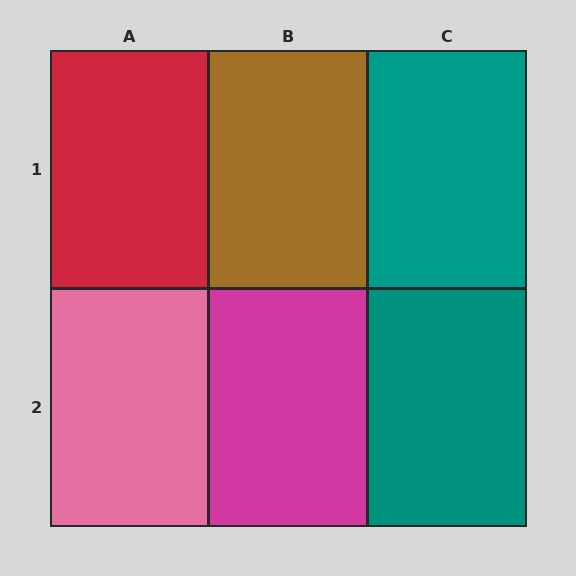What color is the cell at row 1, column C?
Teal.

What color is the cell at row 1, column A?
Red.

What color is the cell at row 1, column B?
Brown.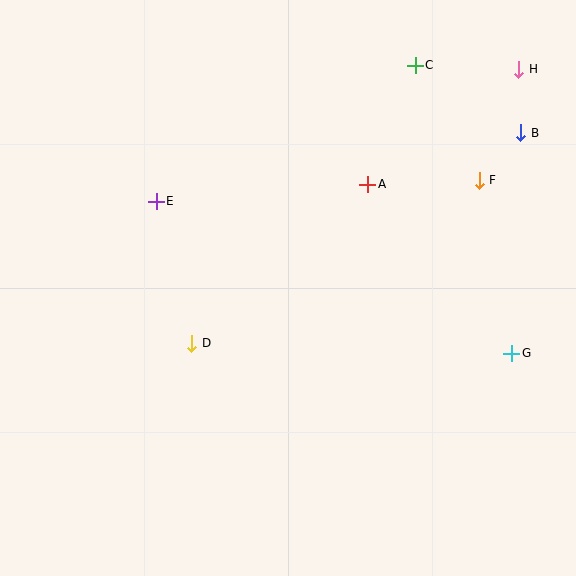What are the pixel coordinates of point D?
Point D is at (192, 343).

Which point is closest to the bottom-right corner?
Point G is closest to the bottom-right corner.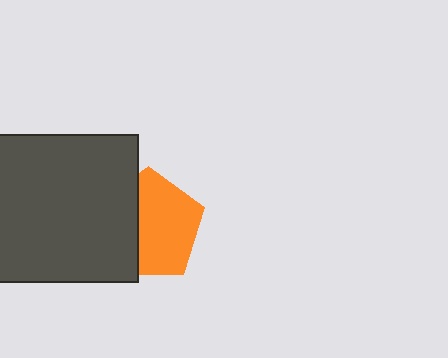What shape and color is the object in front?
The object in front is a dark gray square.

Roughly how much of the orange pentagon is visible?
About half of it is visible (roughly 61%).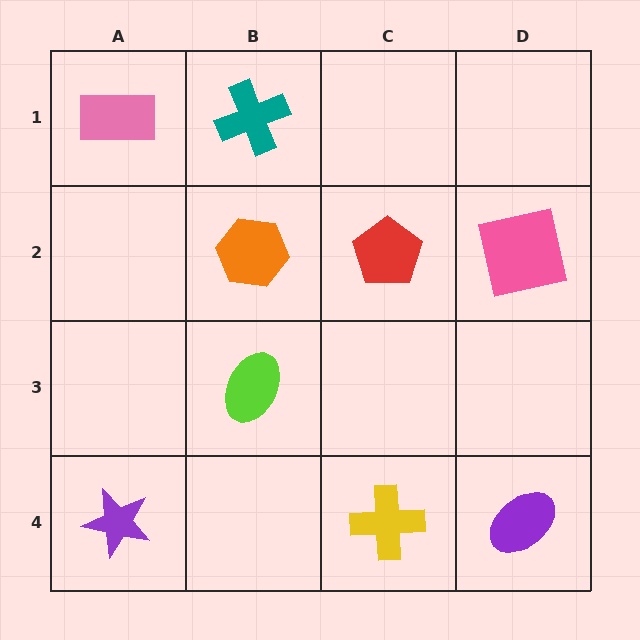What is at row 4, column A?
A purple star.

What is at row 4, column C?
A yellow cross.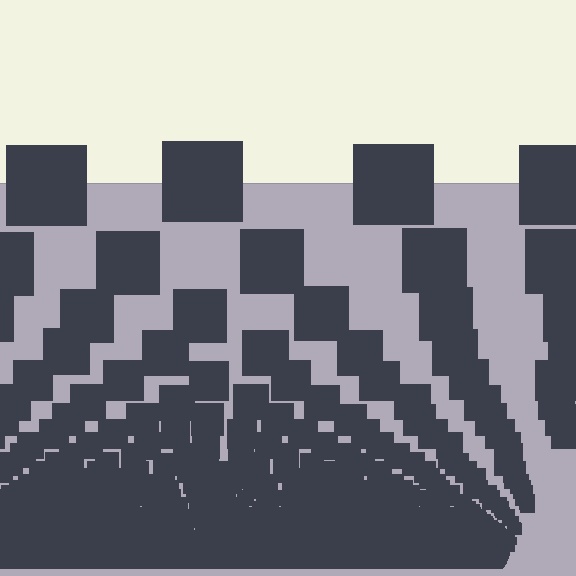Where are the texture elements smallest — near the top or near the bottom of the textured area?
Near the bottom.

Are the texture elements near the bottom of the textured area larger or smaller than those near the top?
Smaller. The gradient is inverted — elements near the bottom are smaller and denser.